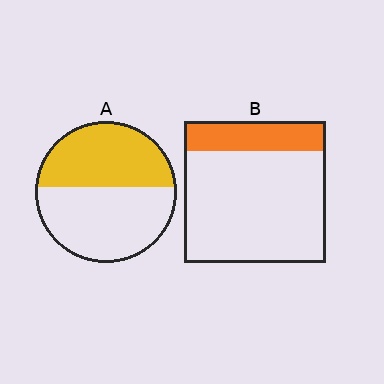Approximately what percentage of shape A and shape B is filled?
A is approximately 45% and B is approximately 20%.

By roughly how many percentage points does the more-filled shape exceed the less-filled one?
By roughly 25 percentage points (A over B).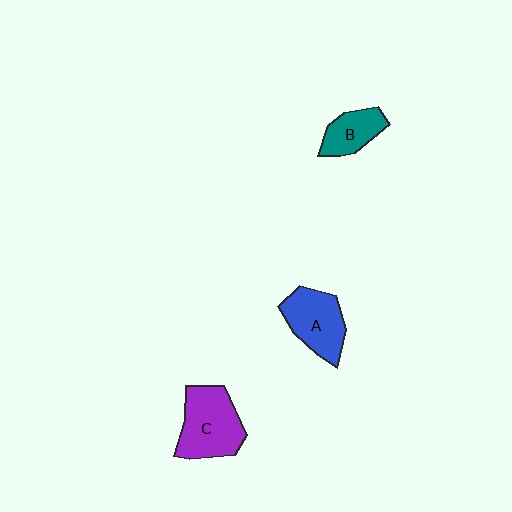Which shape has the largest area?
Shape C (purple).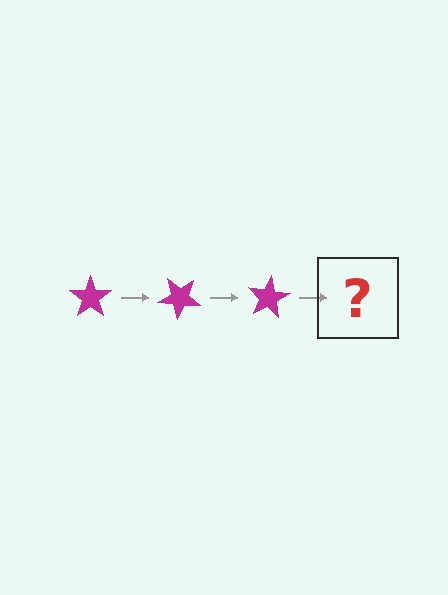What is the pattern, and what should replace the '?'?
The pattern is that the star rotates 40 degrees each step. The '?' should be a magenta star rotated 120 degrees.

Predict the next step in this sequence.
The next step is a magenta star rotated 120 degrees.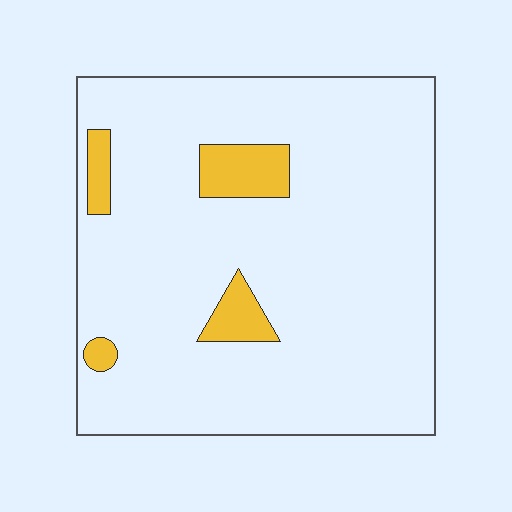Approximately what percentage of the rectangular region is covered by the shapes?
Approximately 10%.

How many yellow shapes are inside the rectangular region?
4.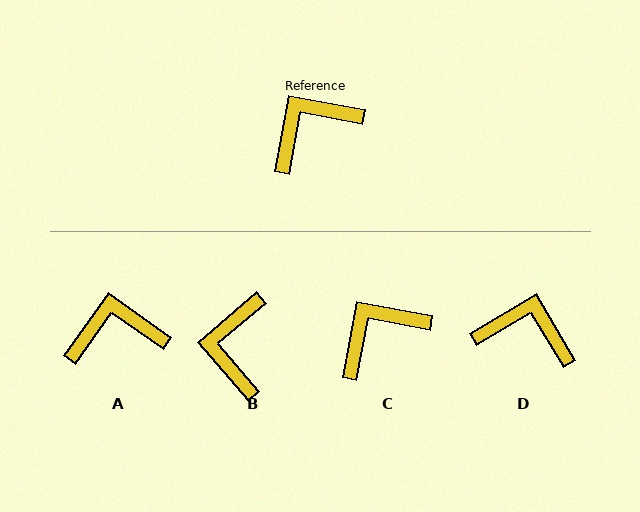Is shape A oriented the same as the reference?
No, it is off by about 25 degrees.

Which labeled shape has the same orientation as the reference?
C.